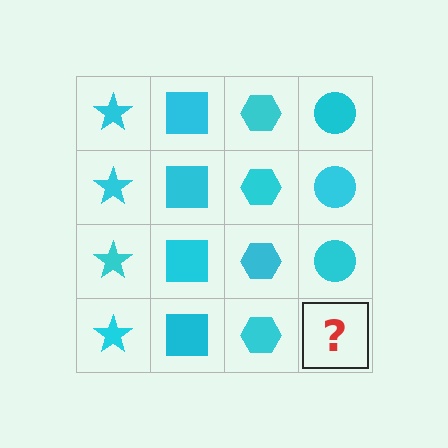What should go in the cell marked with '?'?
The missing cell should contain a cyan circle.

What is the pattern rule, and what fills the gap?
The rule is that each column has a consistent shape. The gap should be filled with a cyan circle.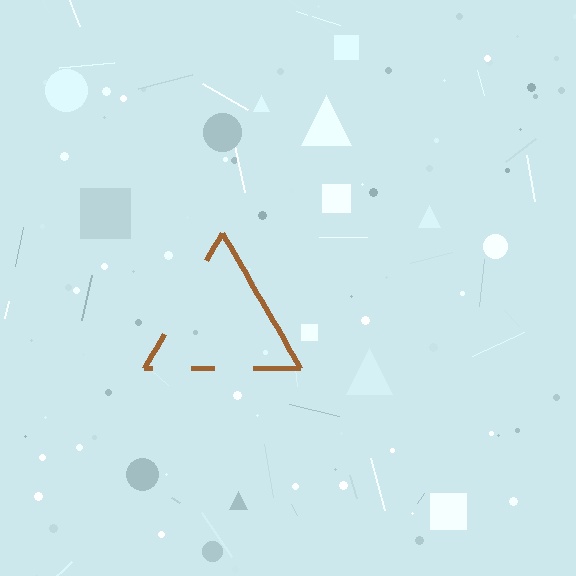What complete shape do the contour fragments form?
The contour fragments form a triangle.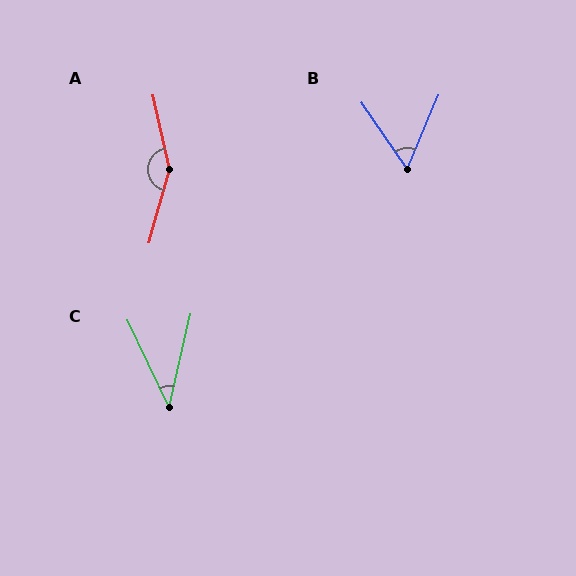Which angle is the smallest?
C, at approximately 38 degrees.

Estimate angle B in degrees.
Approximately 58 degrees.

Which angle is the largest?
A, at approximately 152 degrees.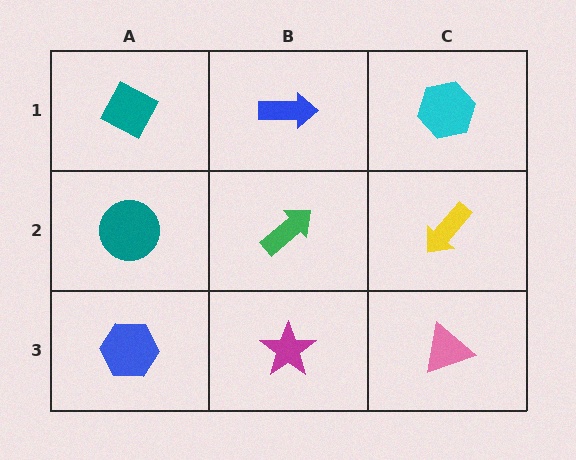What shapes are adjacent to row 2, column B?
A blue arrow (row 1, column B), a magenta star (row 3, column B), a teal circle (row 2, column A), a yellow arrow (row 2, column C).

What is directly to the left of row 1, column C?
A blue arrow.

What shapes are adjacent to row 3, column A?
A teal circle (row 2, column A), a magenta star (row 3, column B).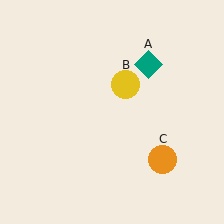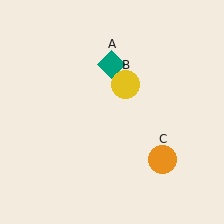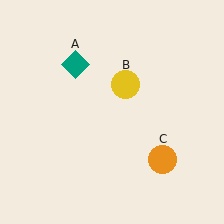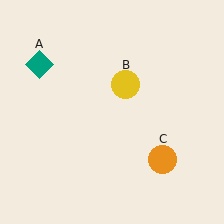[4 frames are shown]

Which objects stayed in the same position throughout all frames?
Yellow circle (object B) and orange circle (object C) remained stationary.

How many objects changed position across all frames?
1 object changed position: teal diamond (object A).